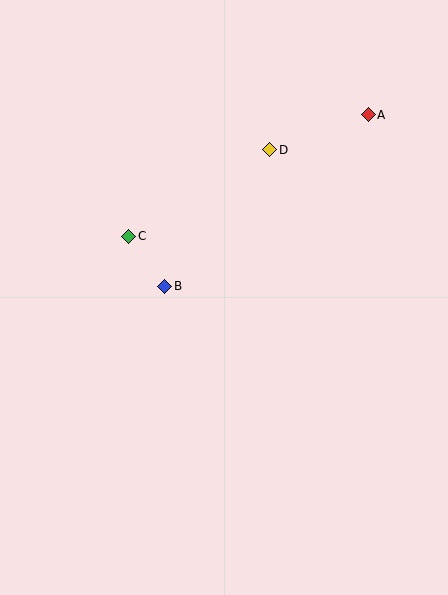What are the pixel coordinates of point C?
Point C is at (129, 236).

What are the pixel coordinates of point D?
Point D is at (270, 150).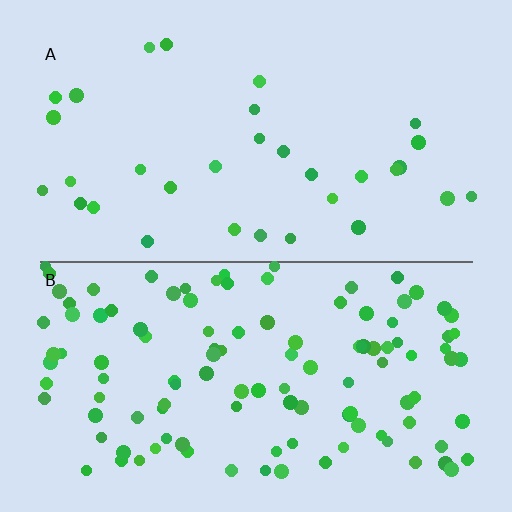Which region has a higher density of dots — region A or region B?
B (the bottom).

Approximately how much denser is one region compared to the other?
Approximately 3.6× — region B over region A.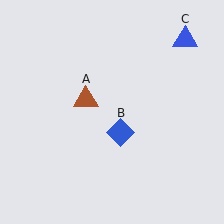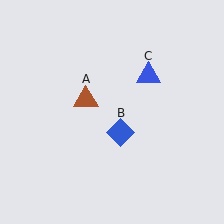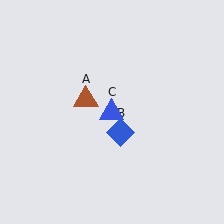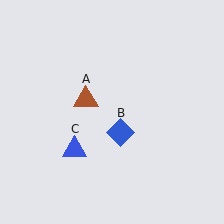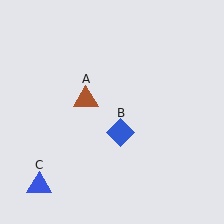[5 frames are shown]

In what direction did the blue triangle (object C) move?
The blue triangle (object C) moved down and to the left.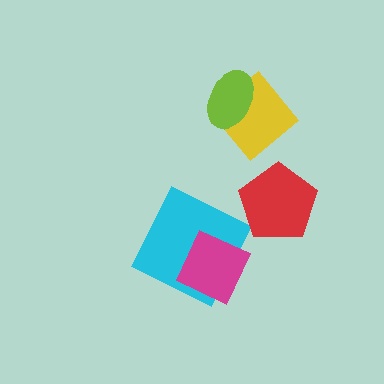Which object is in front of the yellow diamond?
The lime ellipse is in front of the yellow diamond.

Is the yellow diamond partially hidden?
Yes, it is partially covered by another shape.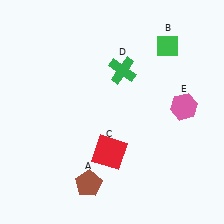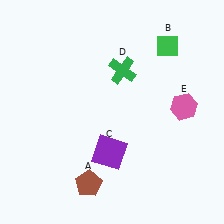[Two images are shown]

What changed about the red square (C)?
In Image 1, C is red. In Image 2, it changed to purple.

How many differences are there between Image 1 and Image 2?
There is 1 difference between the two images.